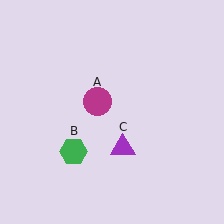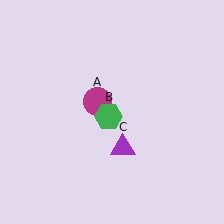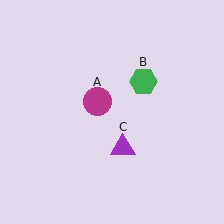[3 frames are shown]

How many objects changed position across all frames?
1 object changed position: green hexagon (object B).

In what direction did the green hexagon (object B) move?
The green hexagon (object B) moved up and to the right.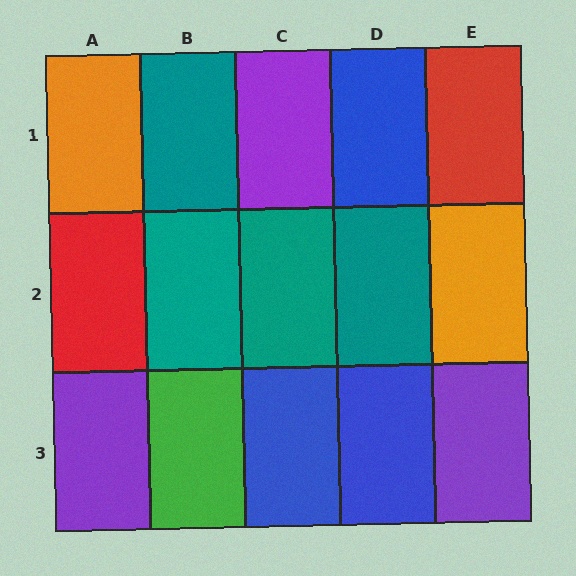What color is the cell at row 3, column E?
Purple.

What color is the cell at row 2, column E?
Orange.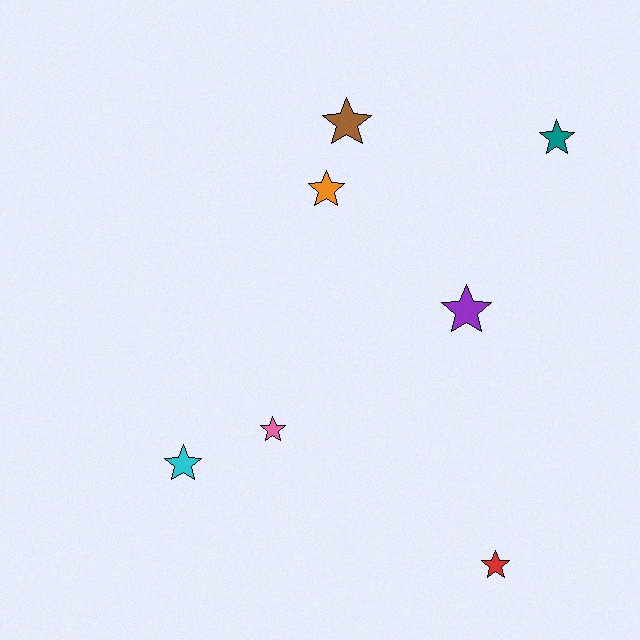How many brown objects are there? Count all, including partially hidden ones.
There is 1 brown object.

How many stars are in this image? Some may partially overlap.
There are 7 stars.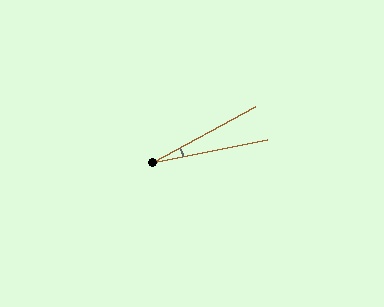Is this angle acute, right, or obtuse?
It is acute.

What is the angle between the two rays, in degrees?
Approximately 18 degrees.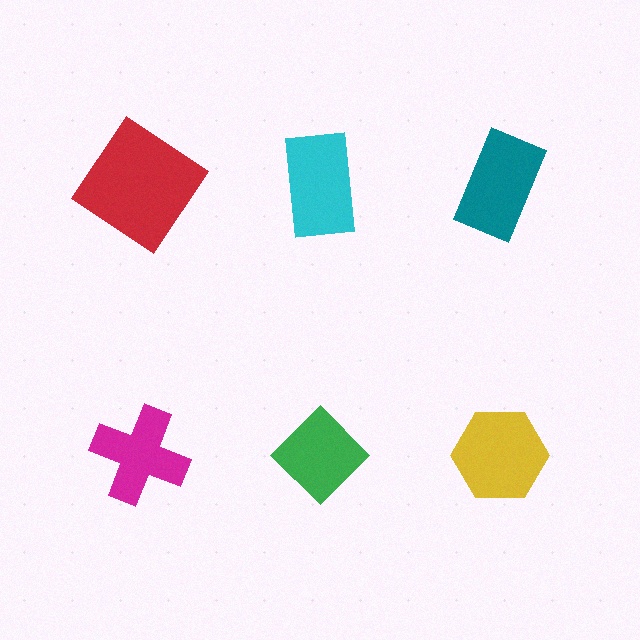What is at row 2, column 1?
A magenta cross.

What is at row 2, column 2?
A green diamond.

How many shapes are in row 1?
3 shapes.